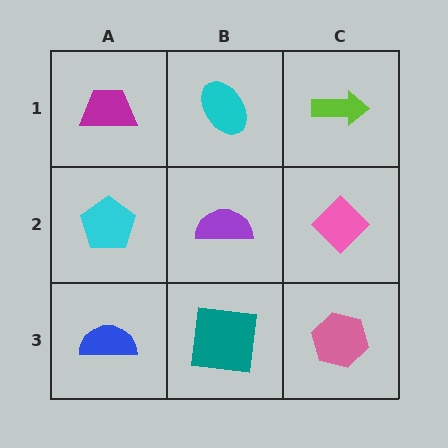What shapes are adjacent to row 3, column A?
A cyan pentagon (row 2, column A), a teal square (row 3, column B).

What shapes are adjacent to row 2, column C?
A lime arrow (row 1, column C), a pink hexagon (row 3, column C), a purple semicircle (row 2, column B).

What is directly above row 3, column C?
A pink diamond.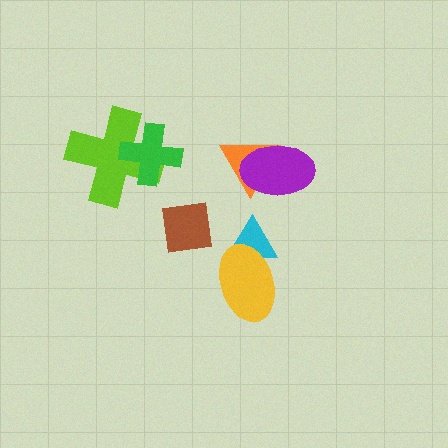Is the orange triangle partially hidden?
Yes, it is partially covered by another shape.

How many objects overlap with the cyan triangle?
1 object overlaps with the cyan triangle.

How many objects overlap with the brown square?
0 objects overlap with the brown square.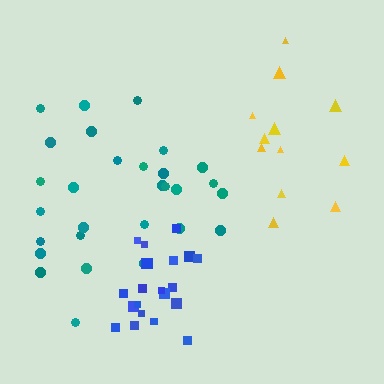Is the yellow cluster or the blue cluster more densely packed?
Blue.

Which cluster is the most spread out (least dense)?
Yellow.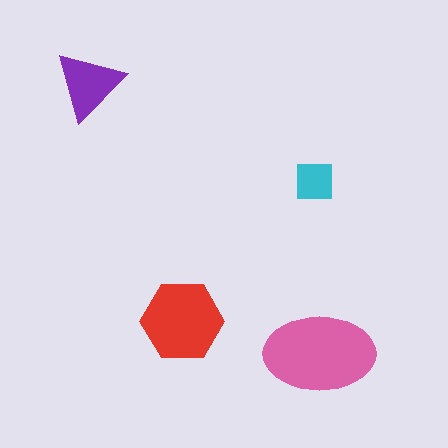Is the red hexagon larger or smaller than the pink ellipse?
Smaller.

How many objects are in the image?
There are 4 objects in the image.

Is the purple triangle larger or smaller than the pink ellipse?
Smaller.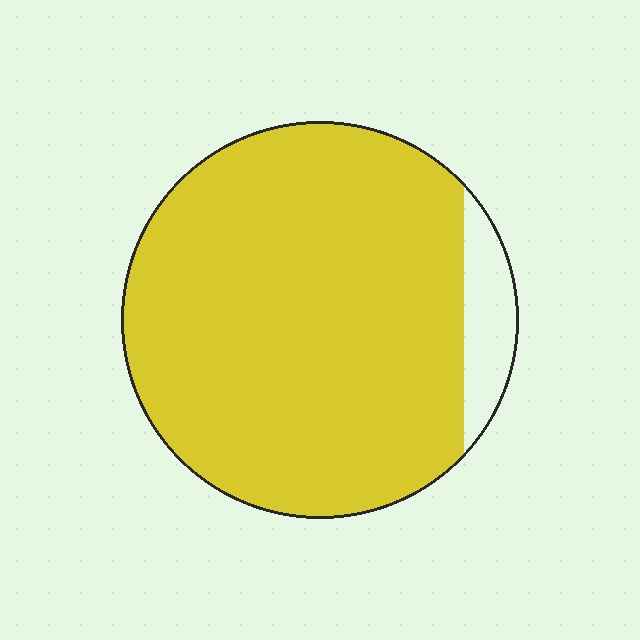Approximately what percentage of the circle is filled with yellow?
Approximately 90%.